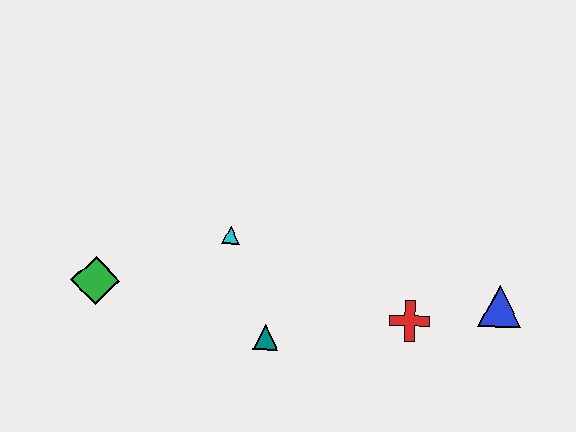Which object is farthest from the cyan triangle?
The blue triangle is farthest from the cyan triangle.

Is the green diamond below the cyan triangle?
Yes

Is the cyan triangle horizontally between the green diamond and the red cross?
Yes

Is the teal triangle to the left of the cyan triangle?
No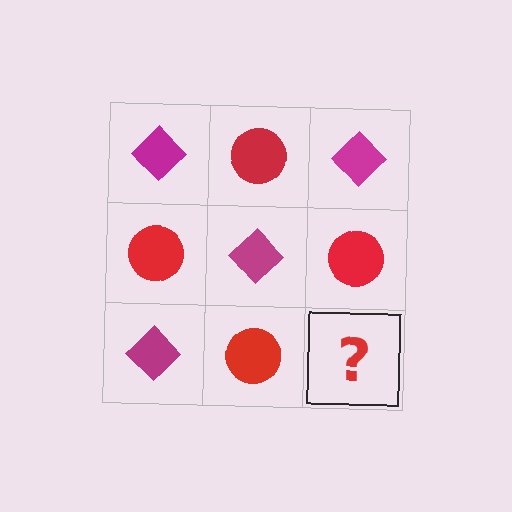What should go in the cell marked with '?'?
The missing cell should contain a magenta diamond.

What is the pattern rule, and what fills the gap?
The rule is that it alternates magenta diamond and red circle in a checkerboard pattern. The gap should be filled with a magenta diamond.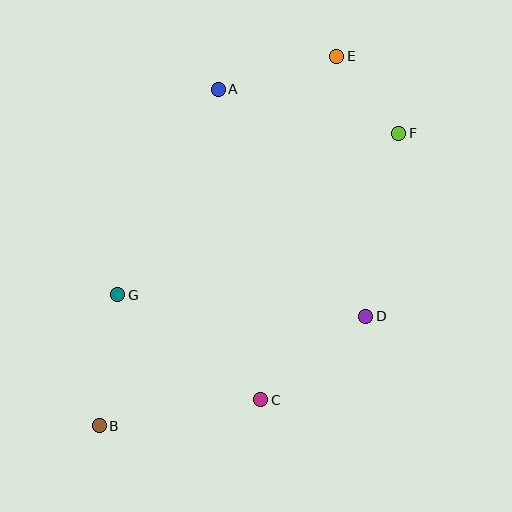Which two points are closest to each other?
Points E and F are closest to each other.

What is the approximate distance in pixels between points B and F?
The distance between B and F is approximately 419 pixels.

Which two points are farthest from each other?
Points B and E are farthest from each other.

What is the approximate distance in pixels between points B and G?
The distance between B and G is approximately 132 pixels.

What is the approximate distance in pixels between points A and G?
The distance between A and G is approximately 229 pixels.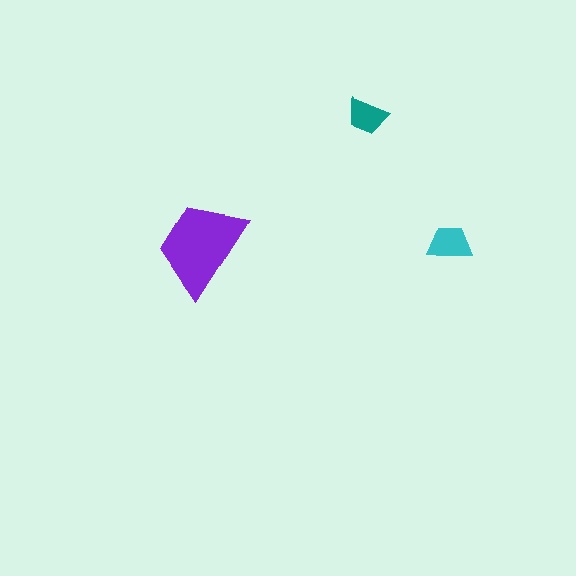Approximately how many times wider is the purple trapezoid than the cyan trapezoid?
About 2 times wider.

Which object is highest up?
The teal trapezoid is topmost.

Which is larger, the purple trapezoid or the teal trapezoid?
The purple one.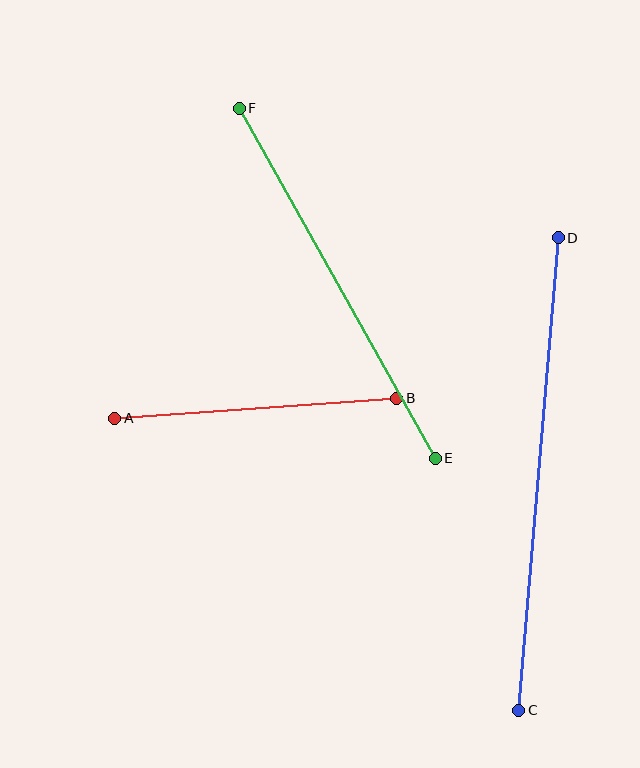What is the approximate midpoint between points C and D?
The midpoint is at approximately (539, 474) pixels.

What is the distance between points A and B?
The distance is approximately 283 pixels.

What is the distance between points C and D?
The distance is approximately 474 pixels.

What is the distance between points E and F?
The distance is approximately 401 pixels.